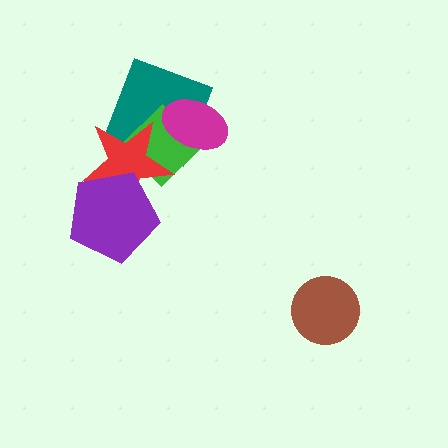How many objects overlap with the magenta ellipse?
2 objects overlap with the magenta ellipse.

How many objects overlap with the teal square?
3 objects overlap with the teal square.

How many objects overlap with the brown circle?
0 objects overlap with the brown circle.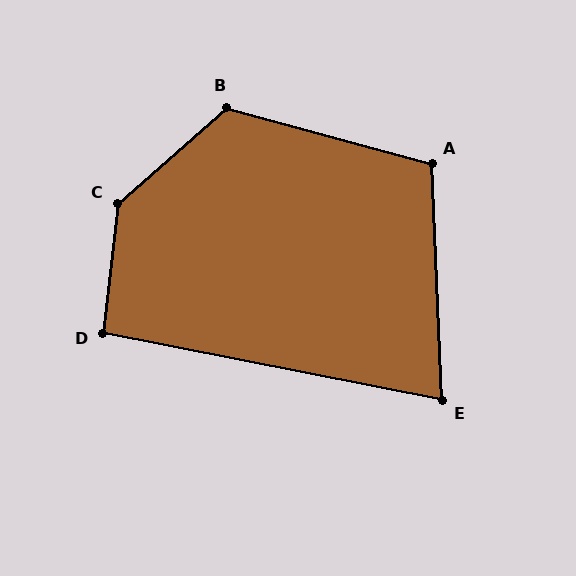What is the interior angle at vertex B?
Approximately 124 degrees (obtuse).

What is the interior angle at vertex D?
Approximately 95 degrees (approximately right).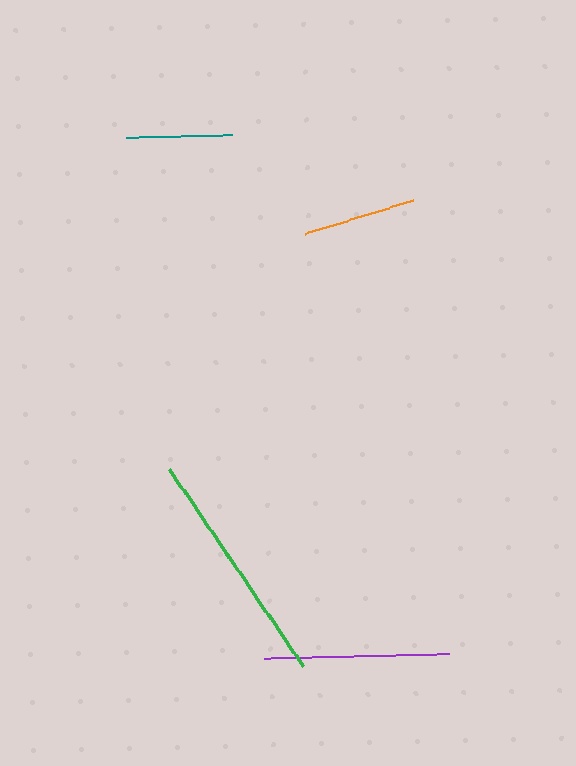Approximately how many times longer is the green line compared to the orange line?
The green line is approximately 2.1 times the length of the orange line.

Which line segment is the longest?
The green line is the longest at approximately 238 pixels.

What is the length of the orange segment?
The orange segment is approximately 112 pixels long.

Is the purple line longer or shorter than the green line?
The green line is longer than the purple line.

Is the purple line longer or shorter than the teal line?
The purple line is longer than the teal line.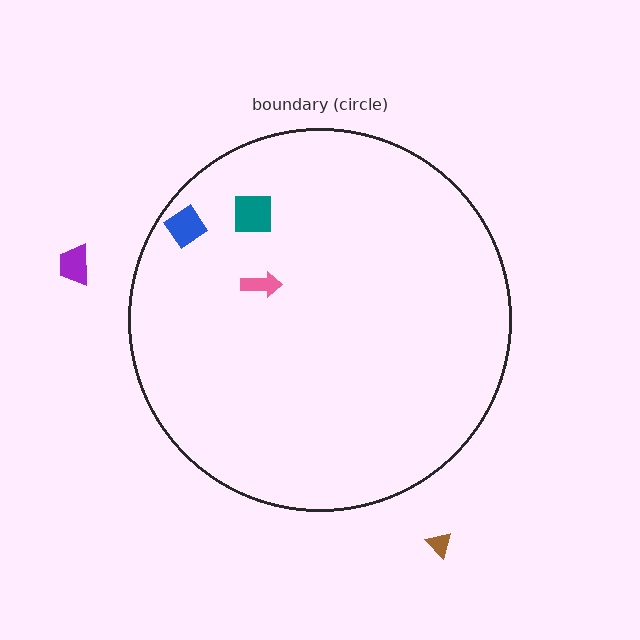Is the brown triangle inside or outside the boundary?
Outside.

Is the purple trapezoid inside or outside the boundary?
Outside.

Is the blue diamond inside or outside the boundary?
Inside.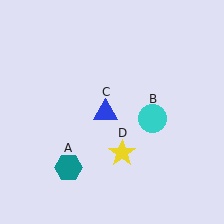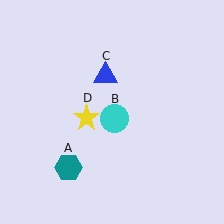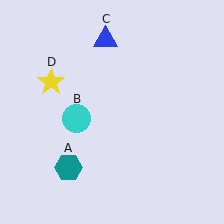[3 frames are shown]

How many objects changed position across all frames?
3 objects changed position: cyan circle (object B), blue triangle (object C), yellow star (object D).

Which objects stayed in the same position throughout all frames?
Teal hexagon (object A) remained stationary.